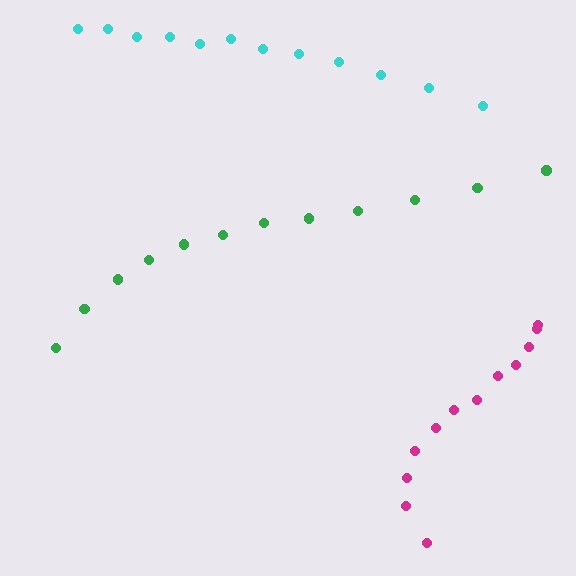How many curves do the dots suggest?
There are 3 distinct paths.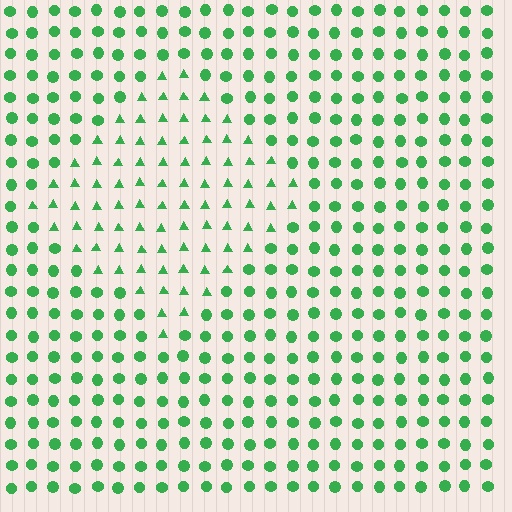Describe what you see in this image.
The image is filled with small green elements arranged in a uniform grid. A diamond-shaped region contains triangles, while the surrounding area contains circles. The boundary is defined purely by the change in element shape.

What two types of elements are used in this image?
The image uses triangles inside the diamond region and circles outside it.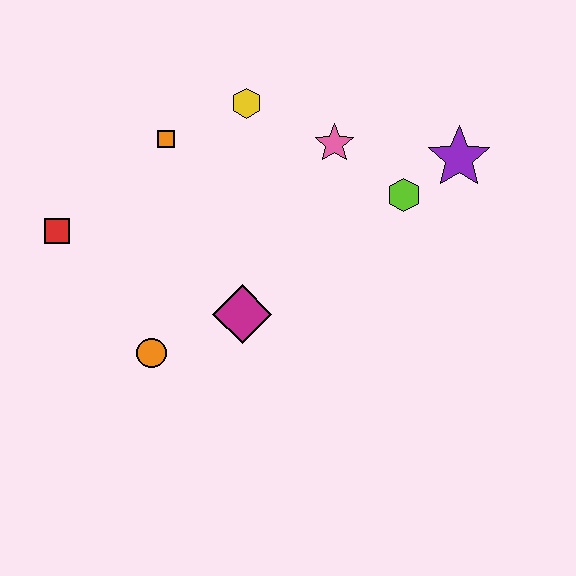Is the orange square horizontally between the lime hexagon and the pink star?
No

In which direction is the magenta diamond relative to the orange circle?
The magenta diamond is to the right of the orange circle.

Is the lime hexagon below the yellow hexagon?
Yes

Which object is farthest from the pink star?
The red square is farthest from the pink star.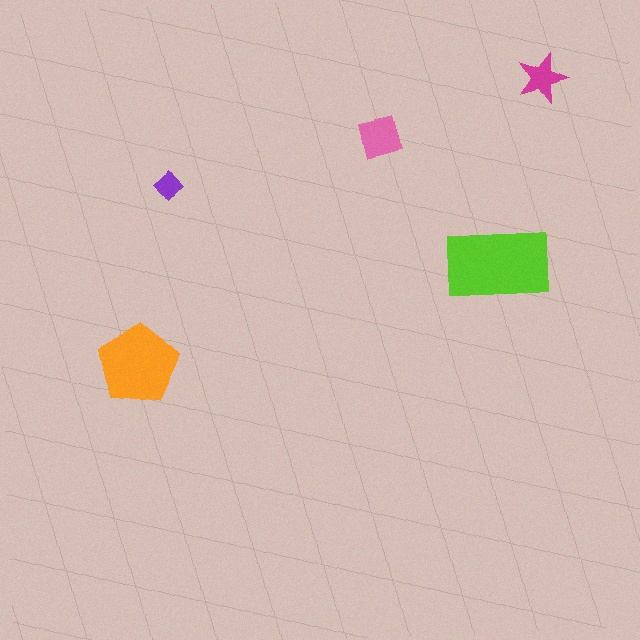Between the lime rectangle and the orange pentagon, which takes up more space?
The lime rectangle.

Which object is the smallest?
The purple diamond.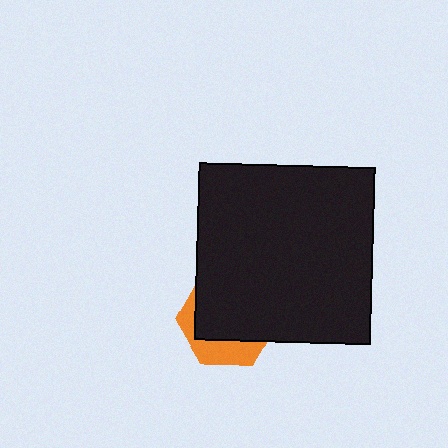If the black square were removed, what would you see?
You would see the complete orange hexagon.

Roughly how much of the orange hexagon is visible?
A small part of it is visible (roughly 30%).